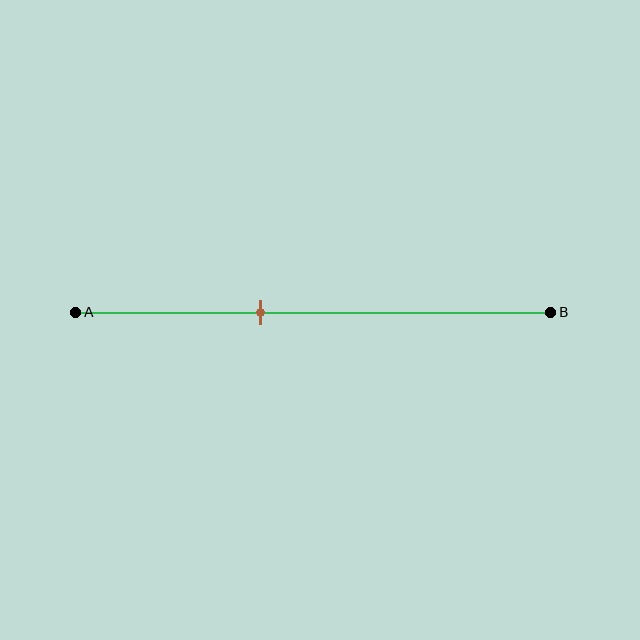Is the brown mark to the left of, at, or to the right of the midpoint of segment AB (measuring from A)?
The brown mark is to the left of the midpoint of segment AB.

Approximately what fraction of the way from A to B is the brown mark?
The brown mark is approximately 40% of the way from A to B.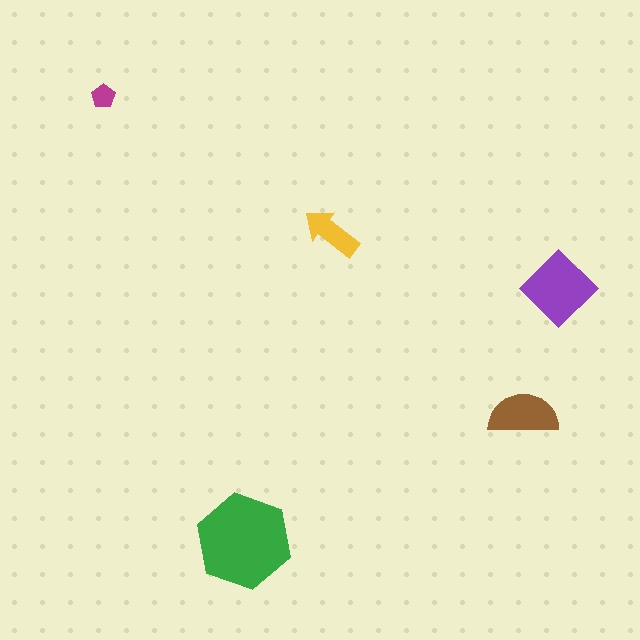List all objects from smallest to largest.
The magenta pentagon, the yellow arrow, the brown semicircle, the purple diamond, the green hexagon.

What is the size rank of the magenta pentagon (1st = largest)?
5th.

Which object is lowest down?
The green hexagon is bottommost.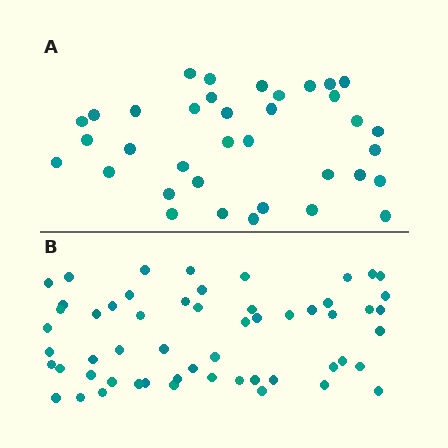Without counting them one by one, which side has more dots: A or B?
Region B (the bottom region) has more dots.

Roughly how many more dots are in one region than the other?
Region B has approximately 20 more dots than region A.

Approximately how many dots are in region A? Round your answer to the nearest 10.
About 40 dots. (The exact count is 36, which rounds to 40.)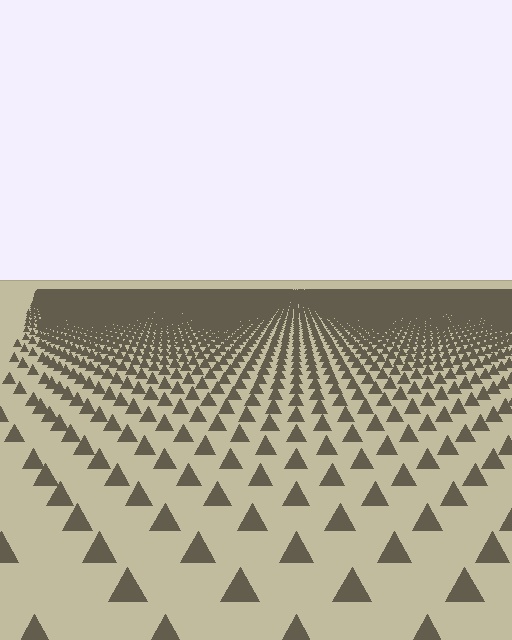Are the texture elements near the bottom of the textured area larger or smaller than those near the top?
Larger. Near the bottom, elements are closer to the viewer and appear at a bigger on-screen size.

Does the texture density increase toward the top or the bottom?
Density increases toward the top.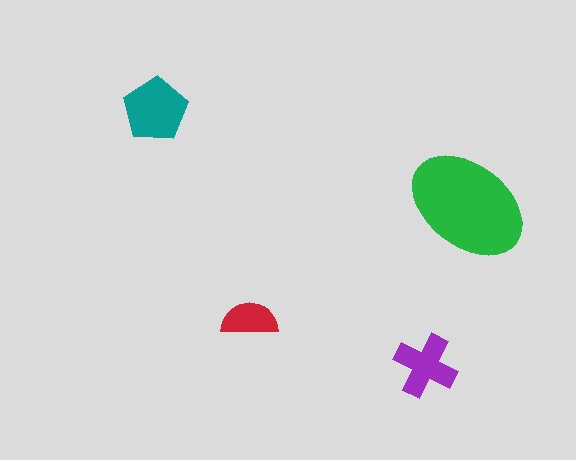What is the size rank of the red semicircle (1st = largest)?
4th.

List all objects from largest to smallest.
The green ellipse, the teal pentagon, the purple cross, the red semicircle.